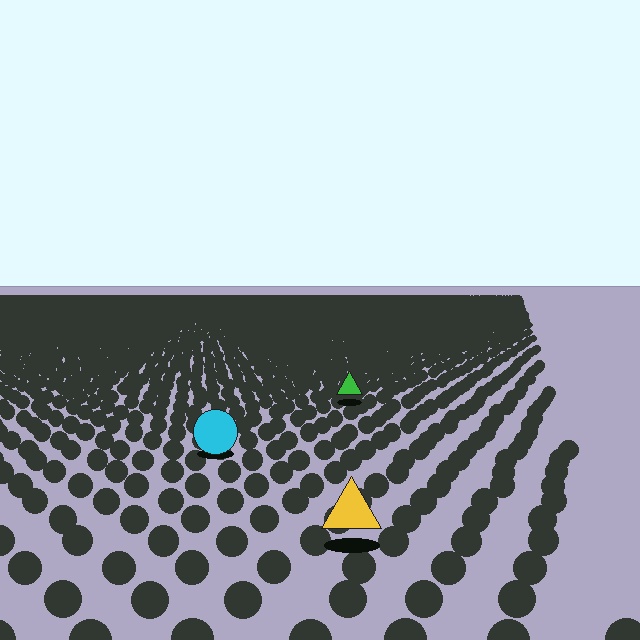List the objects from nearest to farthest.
From nearest to farthest: the yellow triangle, the cyan circle, the green triangle.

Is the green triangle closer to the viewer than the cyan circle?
No. The cyan circle is closer — you can tell from the texture gradient: the ground texture is coarser near it.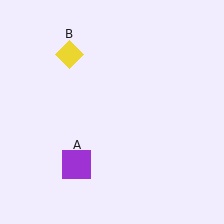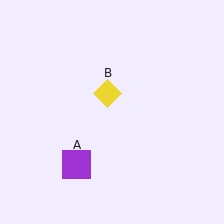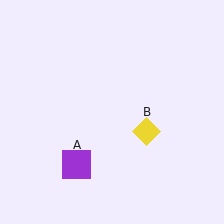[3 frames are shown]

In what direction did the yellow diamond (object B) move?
The yellow diamond (object B) moved down and to the right.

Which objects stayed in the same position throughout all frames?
Purple square (object A) remained stationary.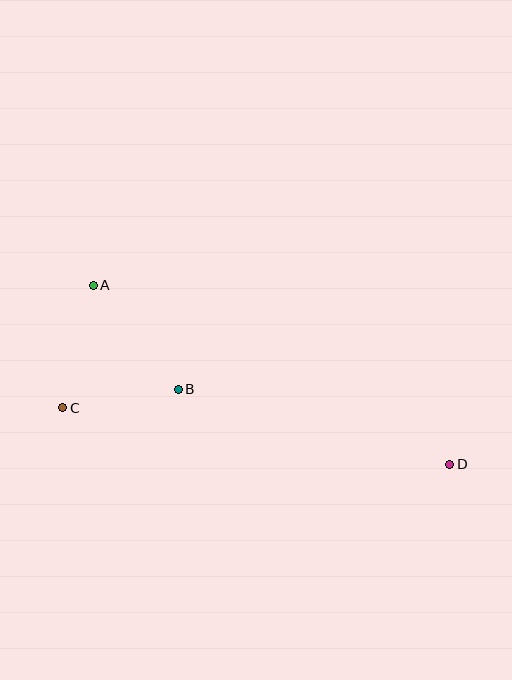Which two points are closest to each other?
Points B and C are closest to each other.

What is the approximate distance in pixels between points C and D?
The distance between C and D is approximately 391 pixels.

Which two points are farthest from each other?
Points A and D are farthest from each other.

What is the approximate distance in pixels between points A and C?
The distance between A and C is approximately 126 pixels.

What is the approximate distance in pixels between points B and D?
The distance between B and D is approximately 282 pixels.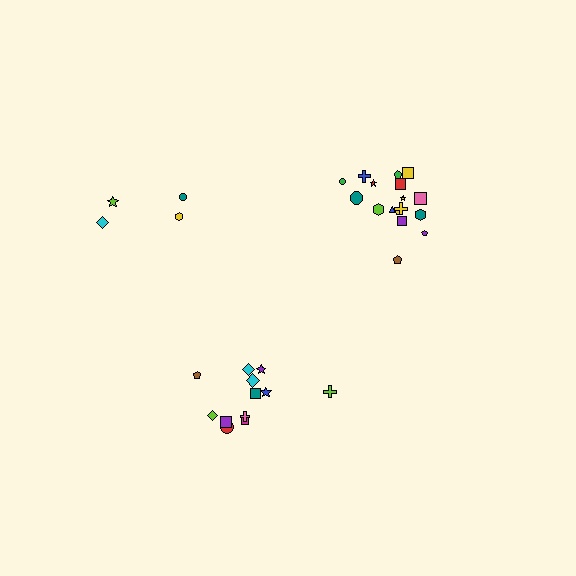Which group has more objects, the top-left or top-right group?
The top-right group.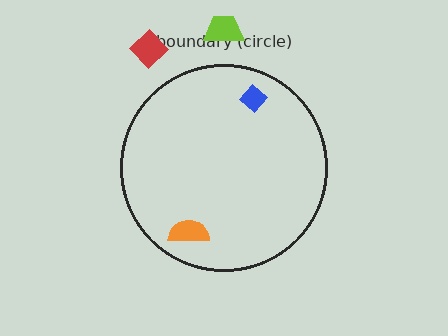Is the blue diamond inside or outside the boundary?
Inside.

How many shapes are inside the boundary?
2 inside, 2 outside.